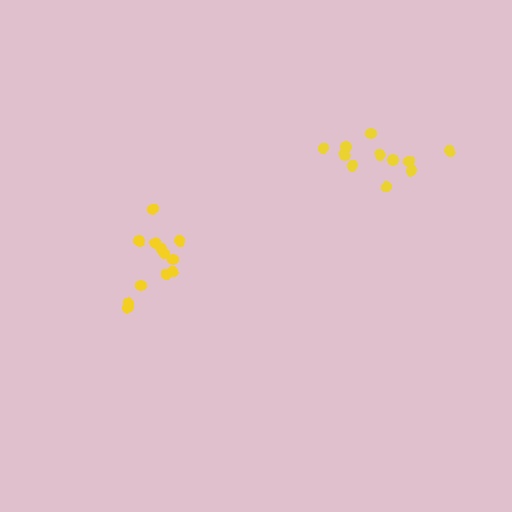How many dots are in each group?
Group 1: 12 dots, Group 2: 11 dots (23 total).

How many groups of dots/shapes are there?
There are 2 groups.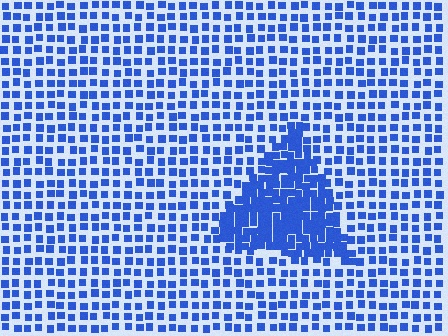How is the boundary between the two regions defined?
The boundary is defined by a change in element density (approximately 2.2x ratio). All elements are the same color, size, and shape.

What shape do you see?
I see a triangle.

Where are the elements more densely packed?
The elements are more densely packed inside the triangle boundary.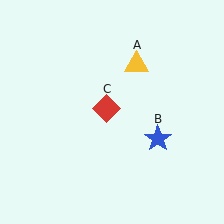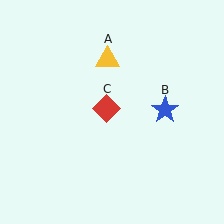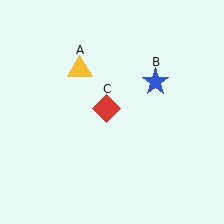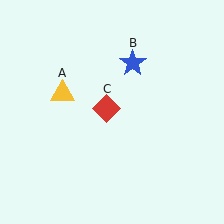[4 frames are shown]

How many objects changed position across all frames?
2 objects changed position: yellow triangle (object A), blue star (object B).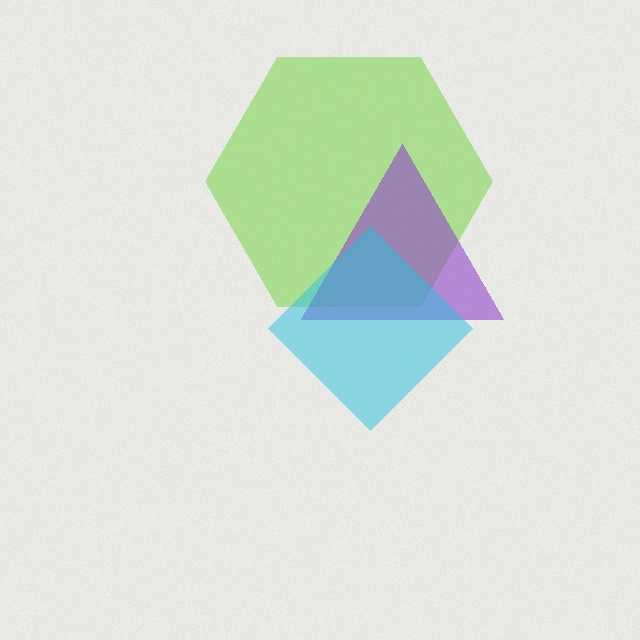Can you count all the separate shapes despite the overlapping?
Yes, there are 3 separate shapes.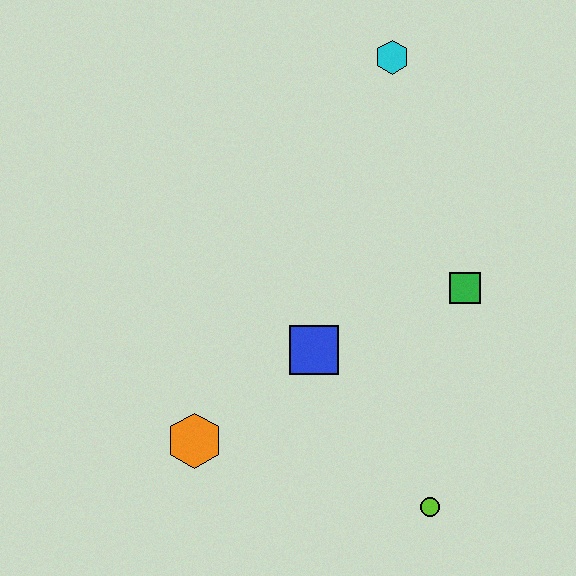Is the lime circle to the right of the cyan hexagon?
Yes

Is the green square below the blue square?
No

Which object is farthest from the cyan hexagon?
The lime circle is farthest from the cyan hexagon.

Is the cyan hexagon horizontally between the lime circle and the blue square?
Yes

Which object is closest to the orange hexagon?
The blue square is closest to the orange hexagon.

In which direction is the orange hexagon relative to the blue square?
The orange hexagon is to the left of the blue square.